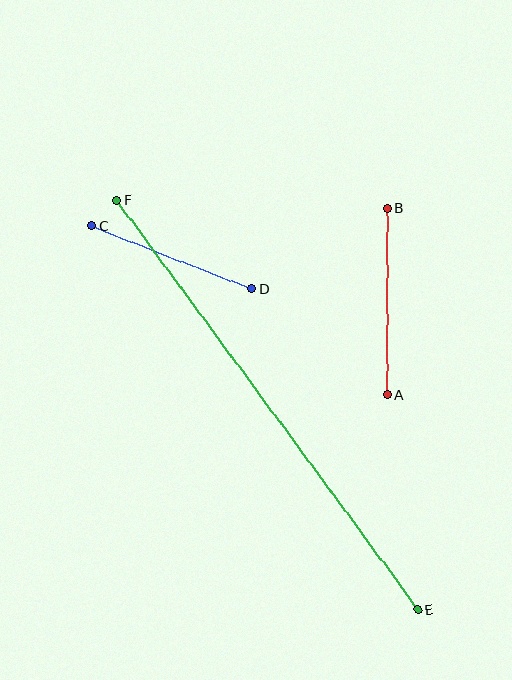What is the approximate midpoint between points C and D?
The midpoint is at approximately (172, 257) pixels.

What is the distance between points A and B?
The distance is approximately 187 pixels.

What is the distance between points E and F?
The distance is approximately 508 pixels.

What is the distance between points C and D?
The distance is approximately 172 pixels.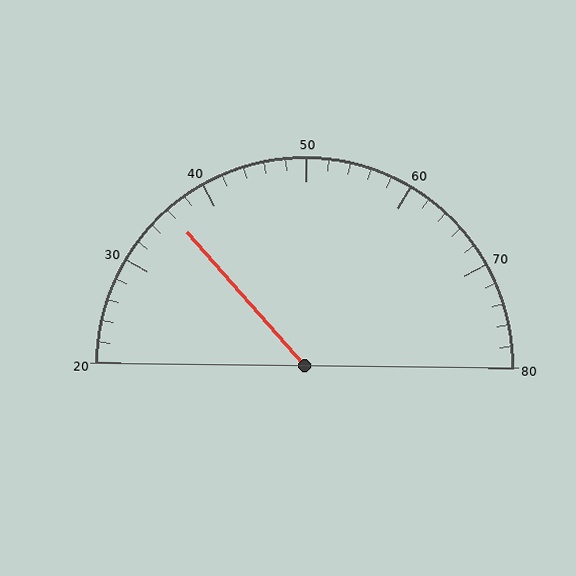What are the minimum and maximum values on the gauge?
The gauge ranges from 20 to 80.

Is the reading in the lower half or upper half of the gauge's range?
The reading is in the lower half of the range (20 to 80).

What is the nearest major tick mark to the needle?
The nearest major tick mark is 40.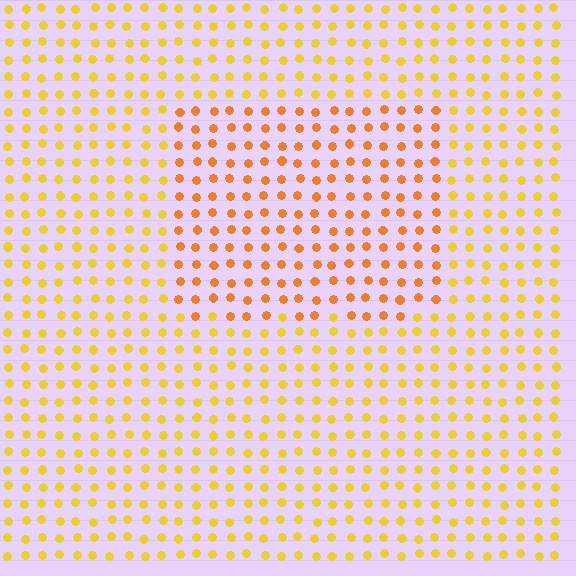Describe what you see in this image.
The image is filled with small yellow elements in a uniform arrangement. A rectangle-shaped region is visible where the elements are tinted to a slightly different hue, forming a subtle color boundary.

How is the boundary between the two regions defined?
The boundary is defined purely by a slight shift in hue (about 25 degrees). Spacing, size, and orientation are identical on both sides.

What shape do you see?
I see a rectangle.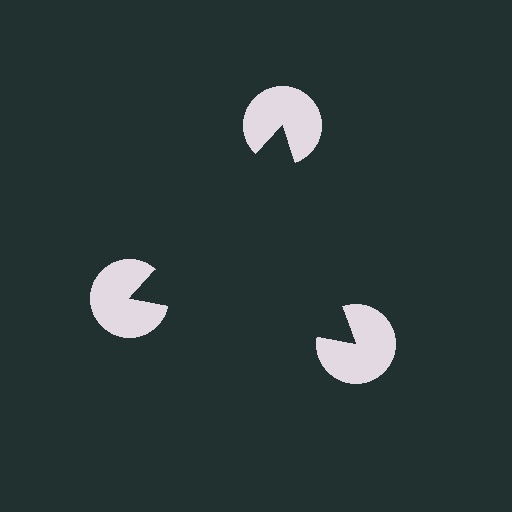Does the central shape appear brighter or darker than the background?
It typically appears slightly darker than the background, even though no actual brightness change is drawn.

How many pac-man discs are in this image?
There are 3 — one at each vertex of the illusory triangle.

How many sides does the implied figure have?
3 sides.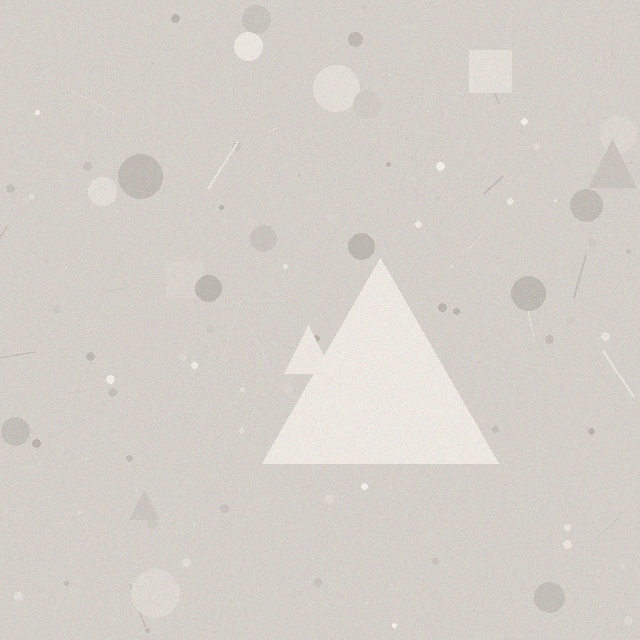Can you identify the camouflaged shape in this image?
The camouflaged shape is a triangle.